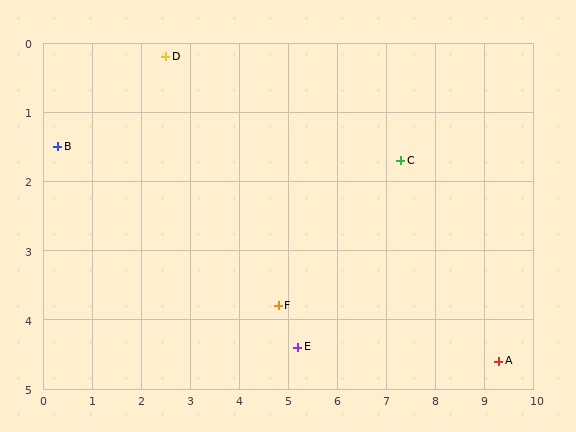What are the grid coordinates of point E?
Point E is at approximately (5.2, 4.4).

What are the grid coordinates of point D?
Point D is at approximately (2.5, 0.2).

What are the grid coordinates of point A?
Point A is at approximately (9.3, 4.6).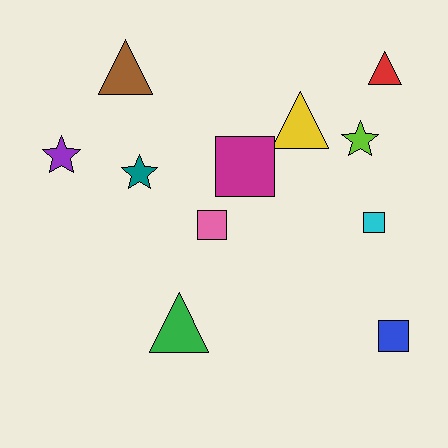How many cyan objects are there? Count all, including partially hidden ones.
There is 1 cyan object.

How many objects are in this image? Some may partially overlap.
There are 11 objects.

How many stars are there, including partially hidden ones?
There are 3 stars.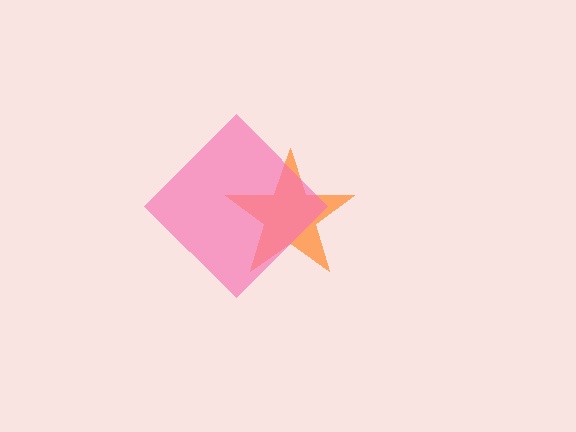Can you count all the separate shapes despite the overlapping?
Yes, there are 2 separate shapes.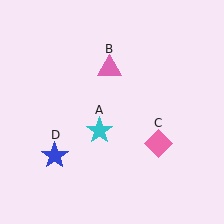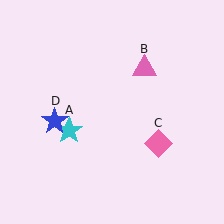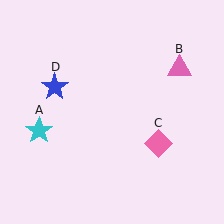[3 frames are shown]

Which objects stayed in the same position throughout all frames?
Pink diamond (object C) remained stationary.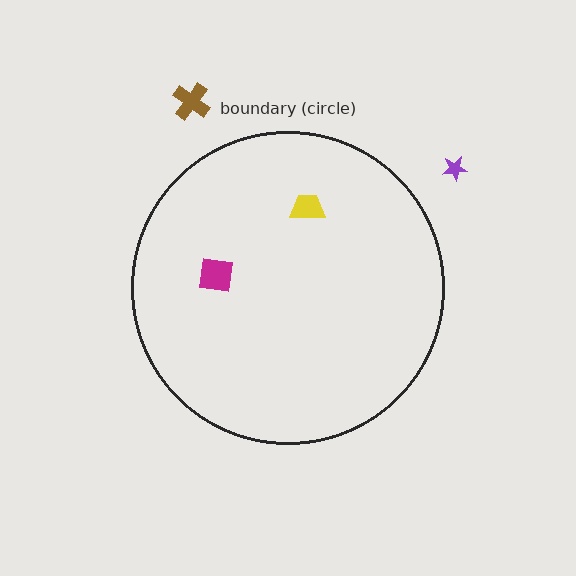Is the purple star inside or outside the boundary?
Outside.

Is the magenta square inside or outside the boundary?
Inside.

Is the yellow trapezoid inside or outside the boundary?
Inside.